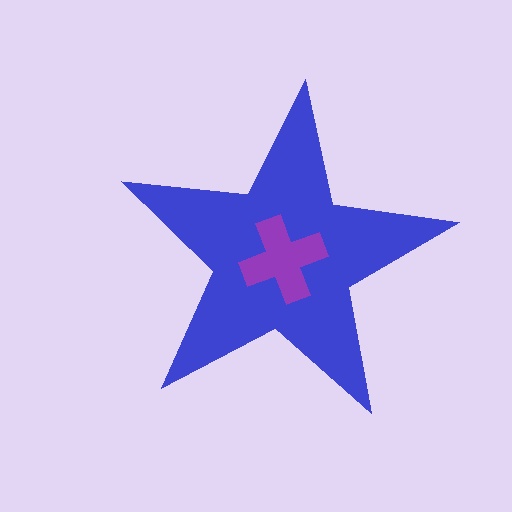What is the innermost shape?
The purple cross.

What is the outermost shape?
The blue star.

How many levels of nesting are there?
2.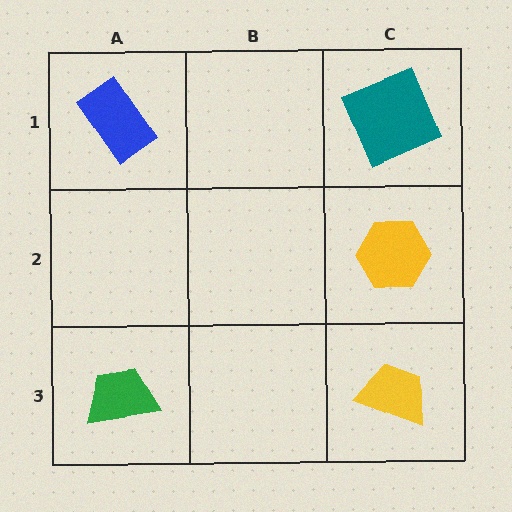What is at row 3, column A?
A green trapezoid.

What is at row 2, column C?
A yellow hexagon.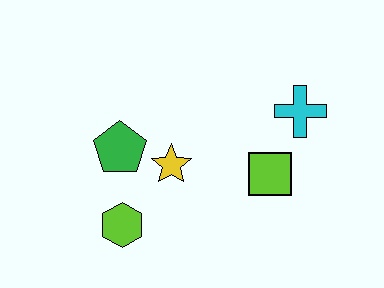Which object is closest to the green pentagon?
The yellow star is closest to the green pentagon.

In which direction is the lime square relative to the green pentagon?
The lime square is to the right of the green pentagon.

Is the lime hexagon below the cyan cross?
Yes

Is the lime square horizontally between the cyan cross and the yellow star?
Yes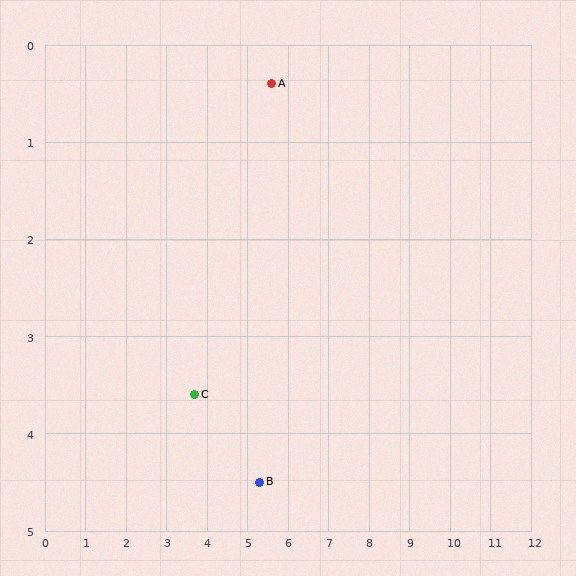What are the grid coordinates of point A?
Point A is at approximately (5.6, 0.4).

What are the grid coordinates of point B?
Point B is at approximately (5.3, 4.5).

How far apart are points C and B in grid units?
Points C and B are about 1.8 grid units apart.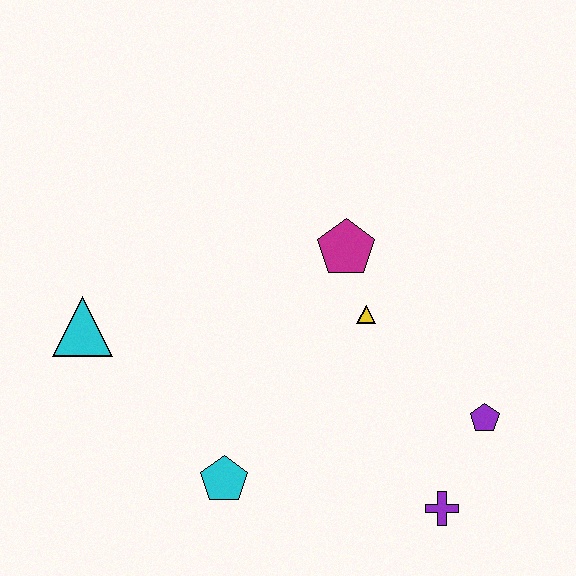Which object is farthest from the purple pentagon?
The cyan triangle is farthest from the purple pentagon.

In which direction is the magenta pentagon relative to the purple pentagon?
The magenta pentagon is above the purple pentagon.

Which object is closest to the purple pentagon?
The purple cross is closest to the purple pentagon.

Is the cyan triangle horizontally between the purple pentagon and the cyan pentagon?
No